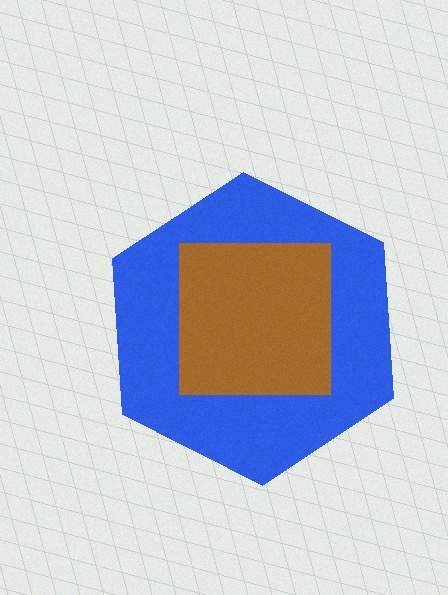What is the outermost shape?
The blue hexagon.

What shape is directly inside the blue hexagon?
The brown square.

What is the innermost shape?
The brown square.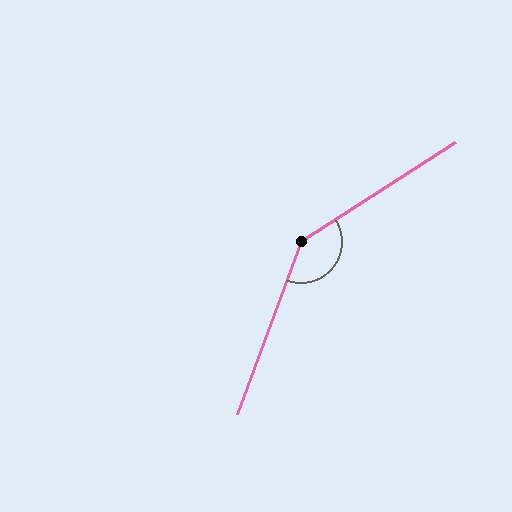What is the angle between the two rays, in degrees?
Approximately 143 degrees.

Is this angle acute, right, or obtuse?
It is obtuse.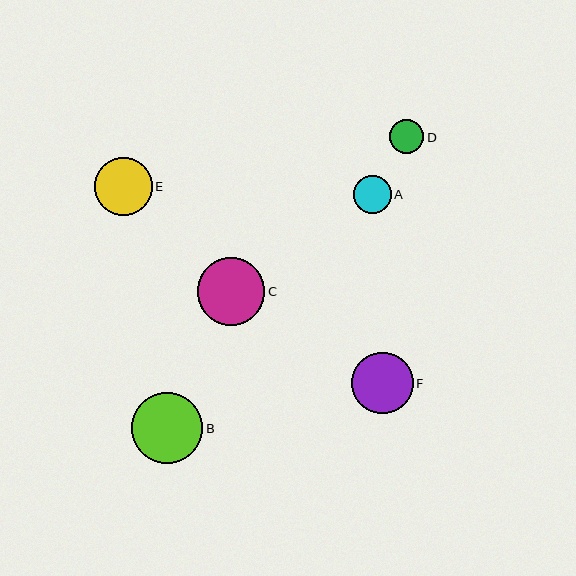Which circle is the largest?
Circle B is the largest with a size of approximately 71 pixels.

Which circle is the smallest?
Circle D is the smallest with a size of approximately 34 pixels.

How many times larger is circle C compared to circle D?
Circle C is approximately 2.0 times the size of circle D.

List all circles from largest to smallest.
From largest to smallest: B, C, F, E, A, D.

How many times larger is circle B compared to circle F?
Circle B is approximately 1.1 times the size of circle F.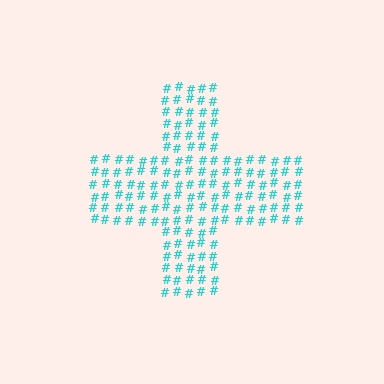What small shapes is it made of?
It is made of small hash symbols.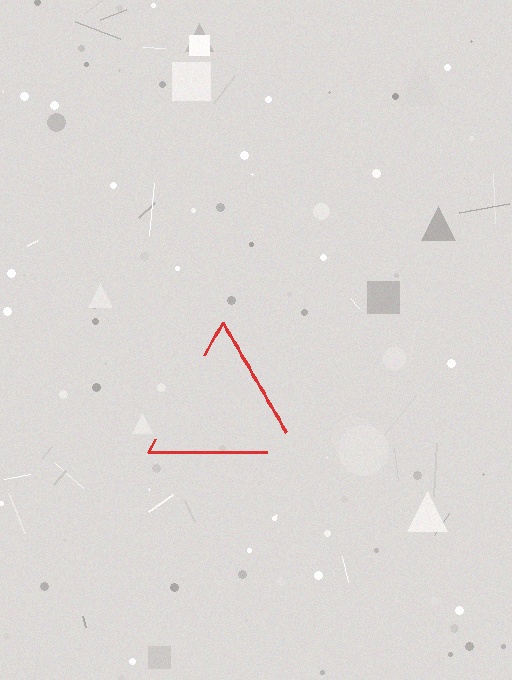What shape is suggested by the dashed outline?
The dashed outline suggests a triangle.